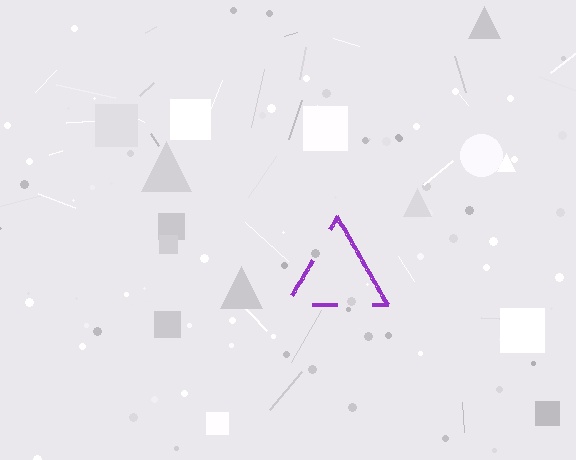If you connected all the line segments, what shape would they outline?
They would outline a triangle.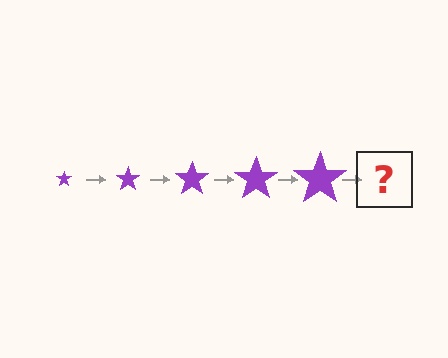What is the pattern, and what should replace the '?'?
The pattern is that the star gets progressively larger each step. The '?' should be a purple star, larger than the previous one.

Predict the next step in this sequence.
The next step is a purple star, larger than the previous one.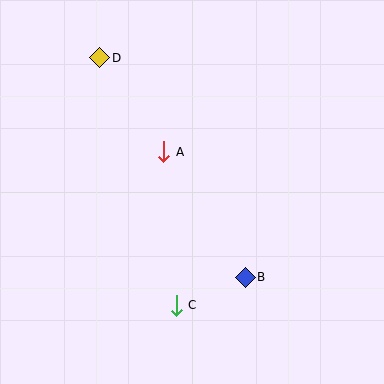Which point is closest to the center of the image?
Point A at (164, 152) is closest to the center.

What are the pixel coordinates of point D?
Point D is at (100, 58).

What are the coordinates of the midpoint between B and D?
The midpoint between B and D is at (172, 167).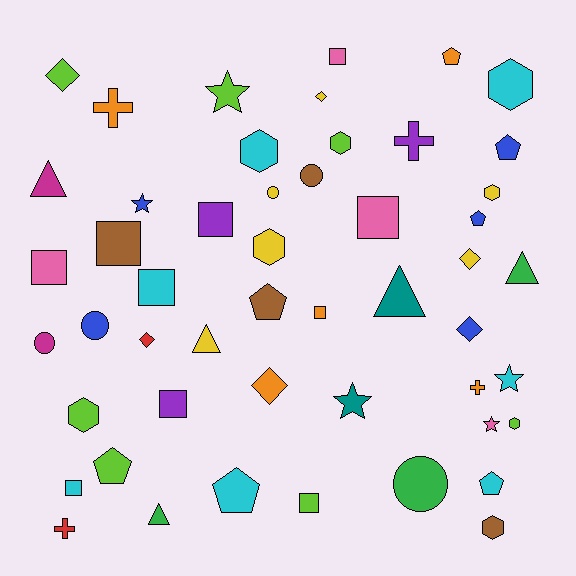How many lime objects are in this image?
There are 7 lime objects.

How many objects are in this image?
There are 50 objects.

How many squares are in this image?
There are 10 squares.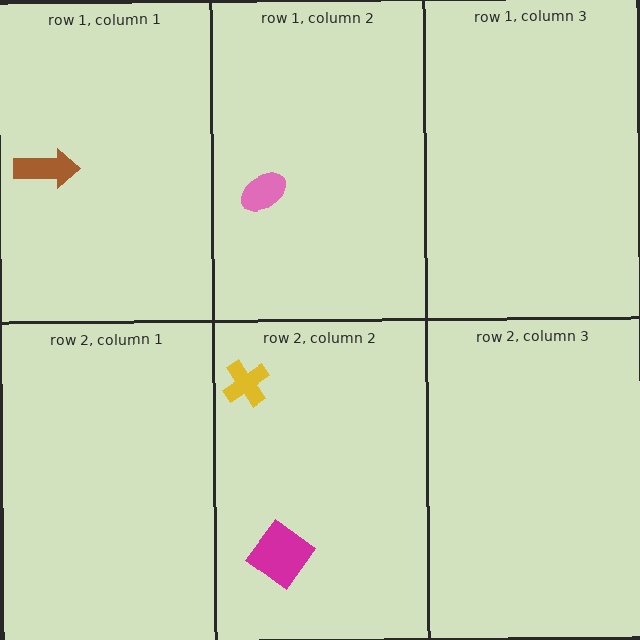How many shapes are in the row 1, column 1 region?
1.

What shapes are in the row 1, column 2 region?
The pink ellipse.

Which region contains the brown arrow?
The row 1, column 1 region.